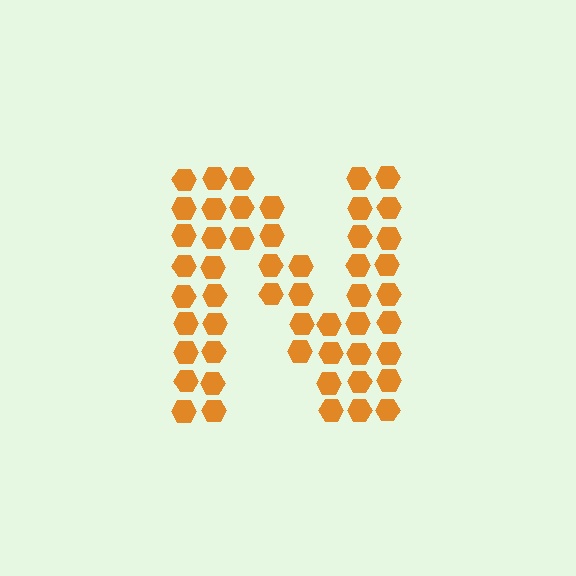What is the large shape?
The large shape is the letter N.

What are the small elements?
The small elements are hexagons.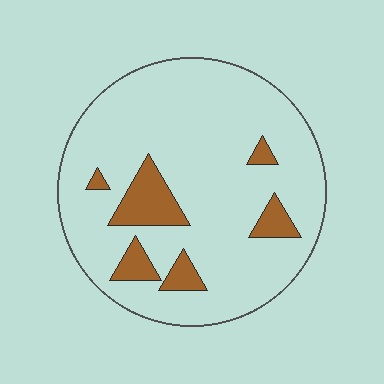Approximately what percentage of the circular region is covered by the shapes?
Approximately 15%.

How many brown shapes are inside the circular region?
6.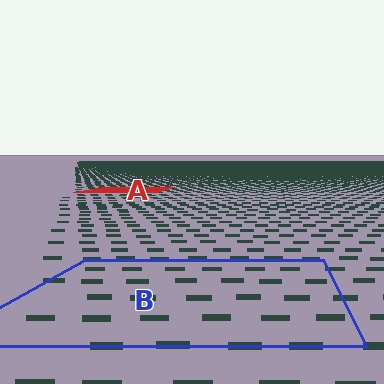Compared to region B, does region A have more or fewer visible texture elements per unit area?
Region A has more texture elements per unit area — they are packed more densely because it is farther away.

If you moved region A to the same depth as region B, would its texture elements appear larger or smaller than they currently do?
They would appear larger. At a closer depth, the same texture elements are projected at a bigger on-screen size.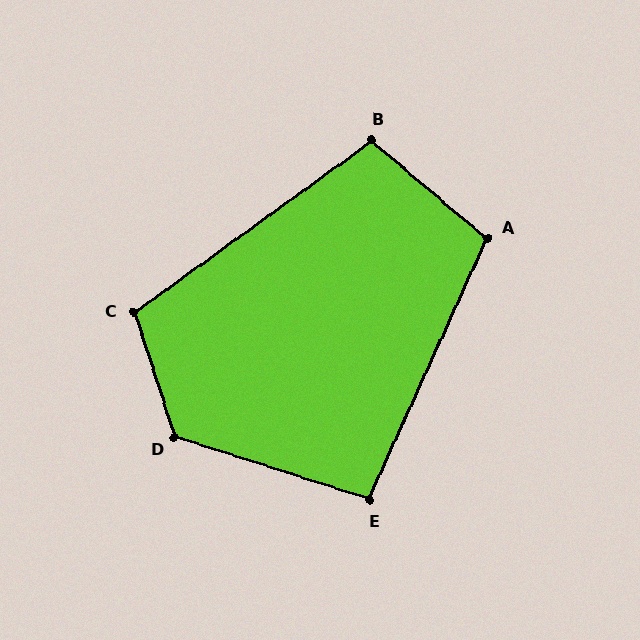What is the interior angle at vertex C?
Approximately 108 degrees (obtuse).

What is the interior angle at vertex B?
Approximately 104 degrees (obtuse).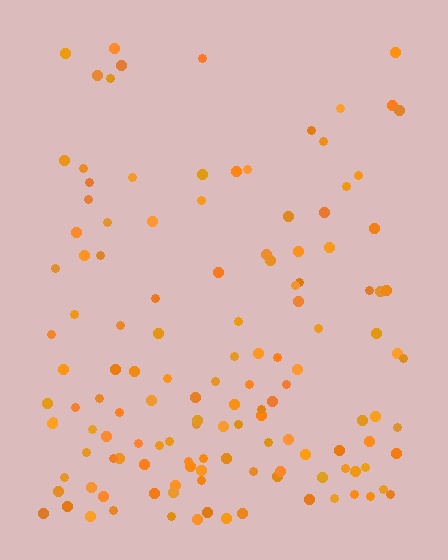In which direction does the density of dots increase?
From top to bottom, with the bottom side densest.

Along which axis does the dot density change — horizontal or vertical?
Vertical.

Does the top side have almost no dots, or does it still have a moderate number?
Still a moderate number, just noticeably fewer than the bottom.